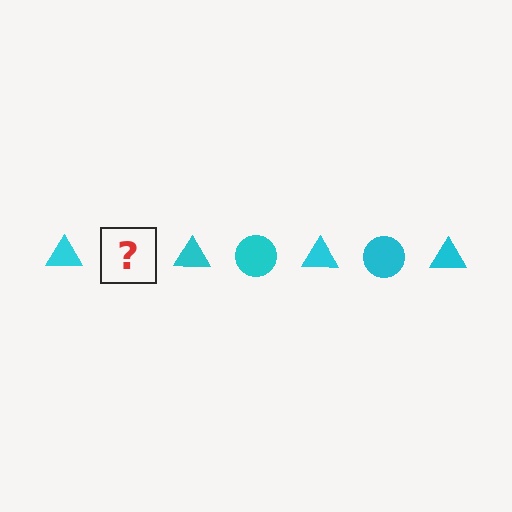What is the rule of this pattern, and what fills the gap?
The rule is that the pattern cycles through triangle, circle shapes in cyan. The gap should be filled with a cyan circle.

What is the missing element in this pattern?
The missing element is a cyan circle.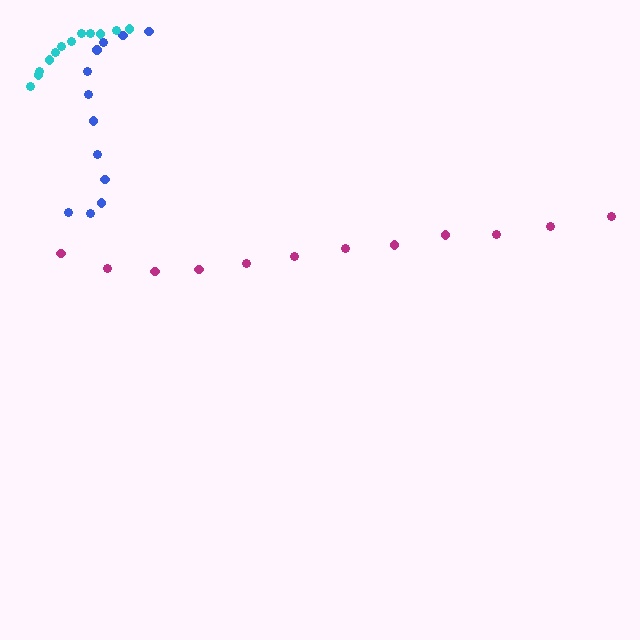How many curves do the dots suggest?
There are 3 distinct paths.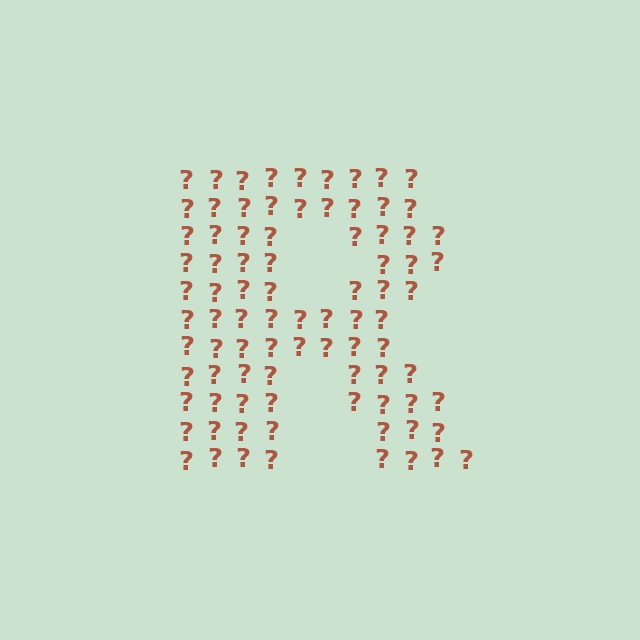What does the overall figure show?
The overall figure shows the letter R.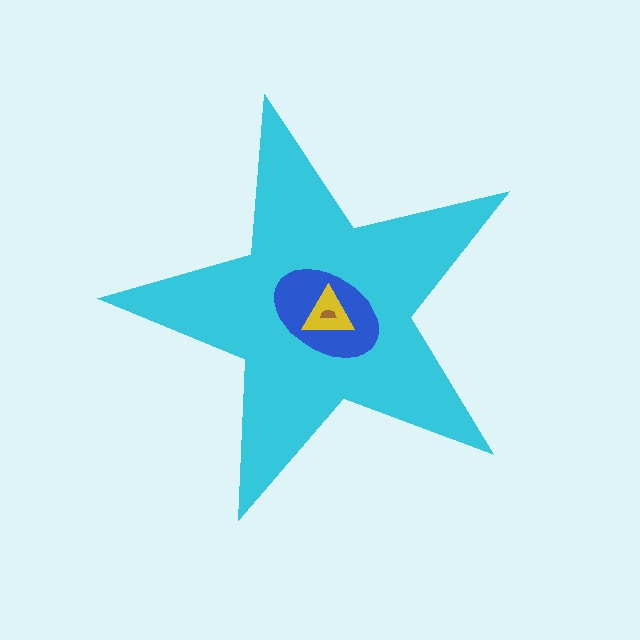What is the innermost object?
The brown semicircle.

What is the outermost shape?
The cyan star.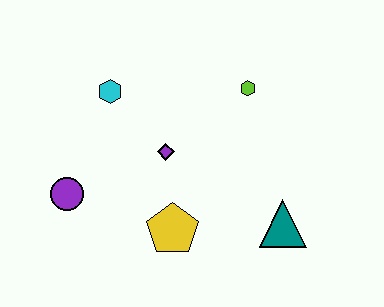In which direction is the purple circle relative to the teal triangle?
The purple circle is to the left of the teal triangle.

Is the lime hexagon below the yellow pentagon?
No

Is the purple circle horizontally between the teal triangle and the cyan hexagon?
No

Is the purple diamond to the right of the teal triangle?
No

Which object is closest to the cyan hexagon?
The purple diamond is closest to the cyan hexagon.